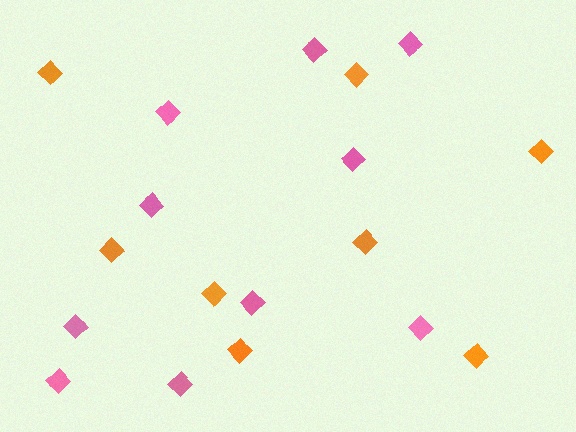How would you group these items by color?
There are 2 groups: one group of pink diamonds (10) and one group of orange diamonds (8).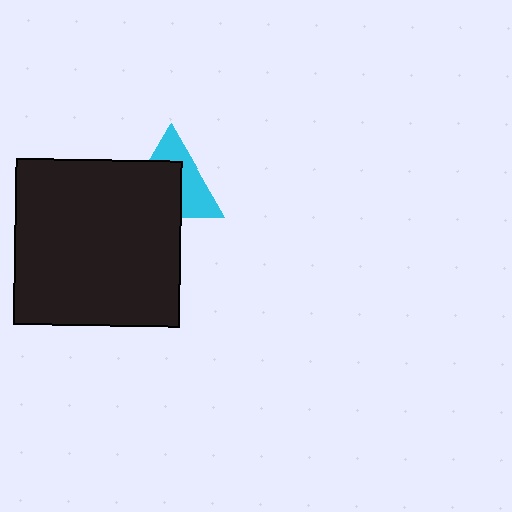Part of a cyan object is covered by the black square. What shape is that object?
It is a triangle.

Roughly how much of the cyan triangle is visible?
A small part of it is visible (roughly 44%).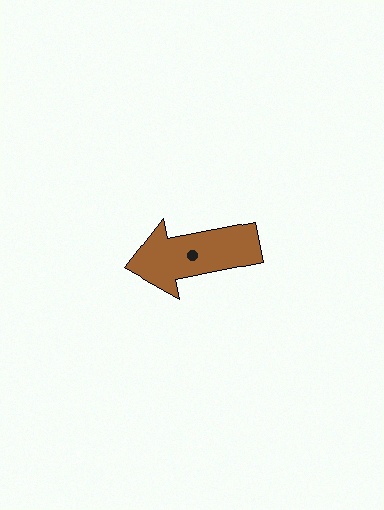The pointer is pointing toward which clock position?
Roughly 9 o'clock.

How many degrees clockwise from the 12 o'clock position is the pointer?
Approximately 259 degrees.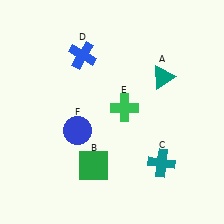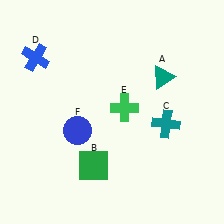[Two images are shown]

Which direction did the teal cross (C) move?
The teal cross (C) moved up.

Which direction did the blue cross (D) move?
The blue cross (D) moved left.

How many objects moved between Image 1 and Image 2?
2 objects moved between the two images.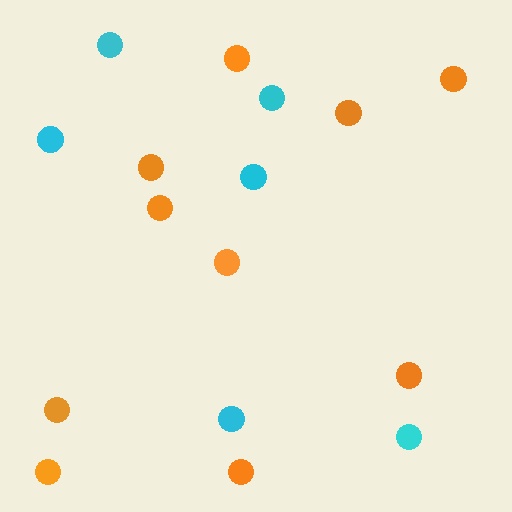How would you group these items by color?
There are 2 groups: one group of cyan circles (6) and one group of orange circles (10).